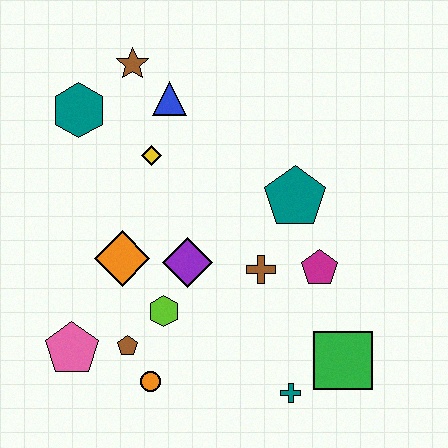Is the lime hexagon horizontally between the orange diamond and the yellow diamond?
No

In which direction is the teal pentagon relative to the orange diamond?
The teal pentagon is to the right of the orange diamond.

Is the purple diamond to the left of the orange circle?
No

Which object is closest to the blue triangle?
The brown star is closest to the blue triangle.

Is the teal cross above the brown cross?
No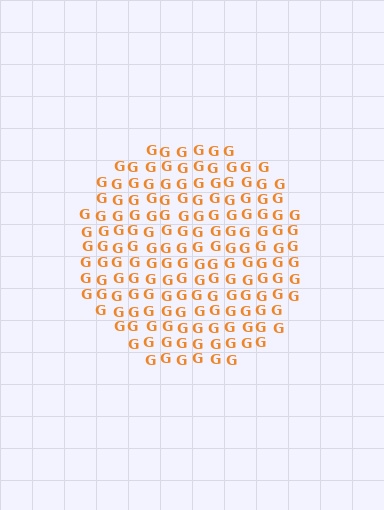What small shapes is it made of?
It is made of small letter G's.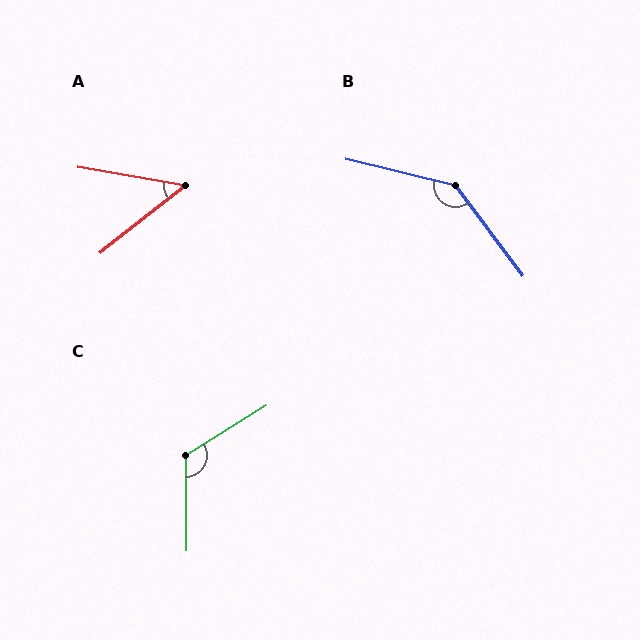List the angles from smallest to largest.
A (48°), C (121°), B (140°).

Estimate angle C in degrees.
Approximately 121 degrees.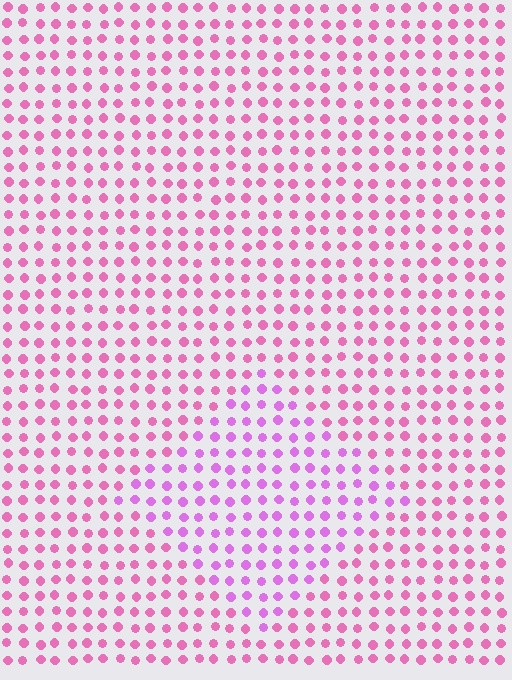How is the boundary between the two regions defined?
The boundary is defined purely by a slight shift in hue (about 28 degrees). Spacing, size, and orientation are identical on both sides.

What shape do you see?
I see a diamond.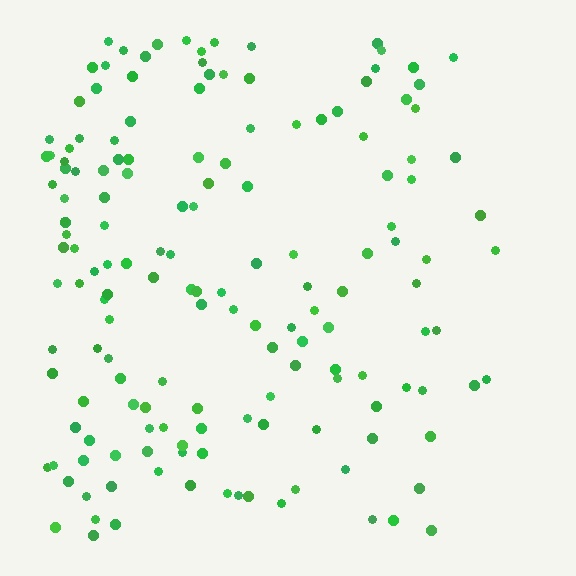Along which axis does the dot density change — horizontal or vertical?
Horizontal.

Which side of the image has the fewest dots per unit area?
The right.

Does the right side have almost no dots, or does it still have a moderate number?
Still a moderate number, just noticeably fewer than the left.